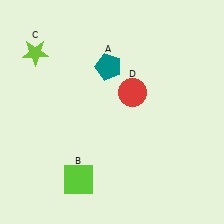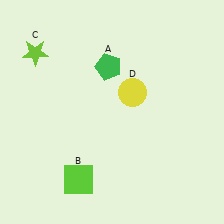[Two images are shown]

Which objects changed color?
A changed from teal to green. D changed from red to yellow.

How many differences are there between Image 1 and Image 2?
There are 2 differences between the two images.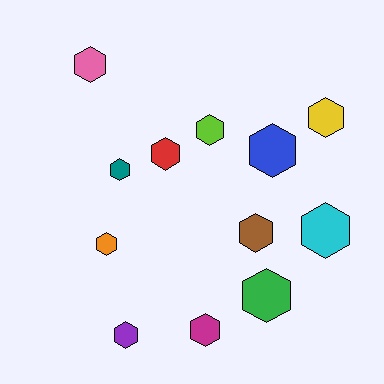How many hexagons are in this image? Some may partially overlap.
There are 12 hexagons.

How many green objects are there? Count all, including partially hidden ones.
There is 1 green object.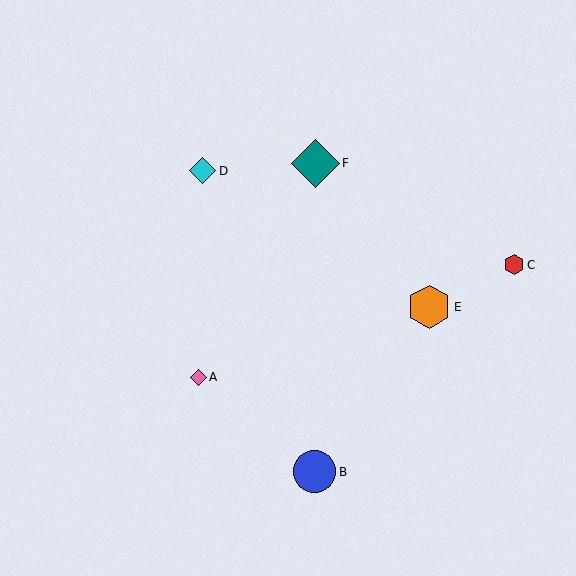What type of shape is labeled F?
Shape F is a teal diamond.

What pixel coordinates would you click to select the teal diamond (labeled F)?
Click at (315, 163) to select the teal diamond F.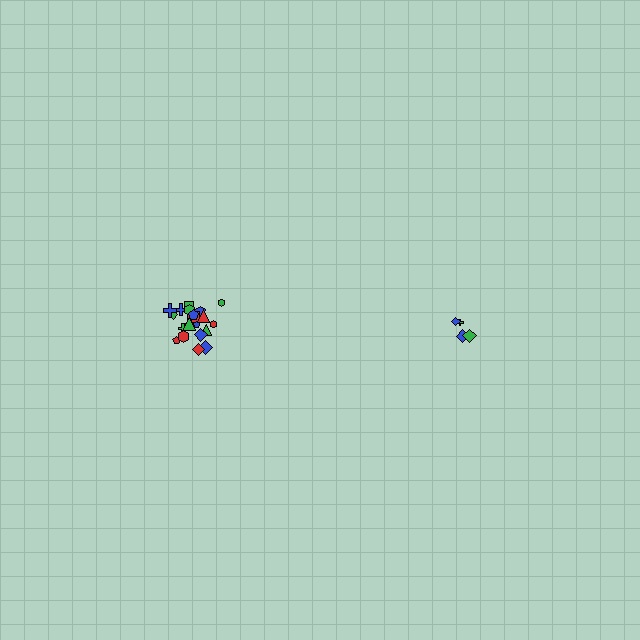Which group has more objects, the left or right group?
The left group.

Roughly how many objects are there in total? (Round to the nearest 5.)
Roughly 25 objects in total.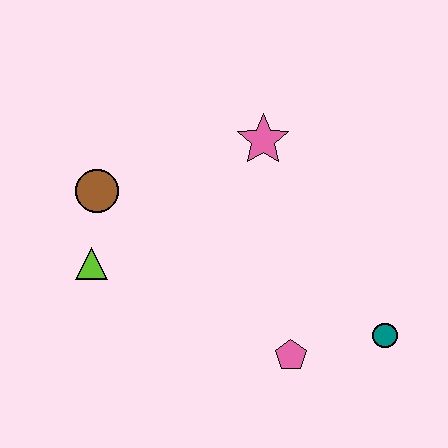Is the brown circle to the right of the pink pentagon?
No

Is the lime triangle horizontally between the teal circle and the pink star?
No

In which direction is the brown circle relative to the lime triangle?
The brown circle is above the lime triangle.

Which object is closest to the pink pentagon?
The teal circle is closest to the pink pentagon.